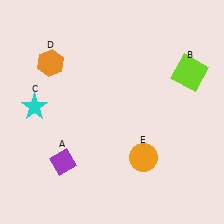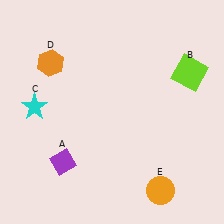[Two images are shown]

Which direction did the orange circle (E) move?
The orange circle (E) moved down.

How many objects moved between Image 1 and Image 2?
1 object moved between the two images.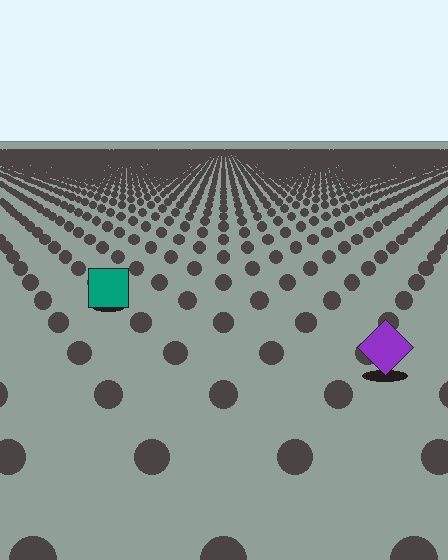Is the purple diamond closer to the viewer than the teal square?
Yes. The purple diamond is closer — you can tell from the texture gradient: the ground texture is coarser near it.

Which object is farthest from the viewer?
The teal square is farthest from the viewer. It appears smaller and the ground texture around it is denser.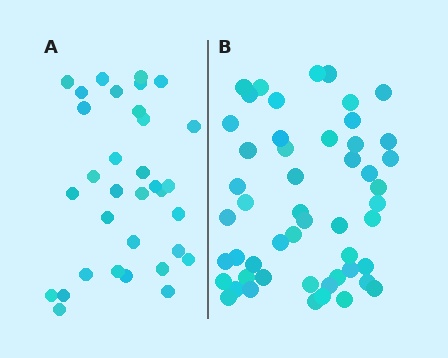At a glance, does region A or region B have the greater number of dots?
Region B (the right region) has more dots.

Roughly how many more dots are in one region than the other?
Region B has approximately 20 more dots than region A.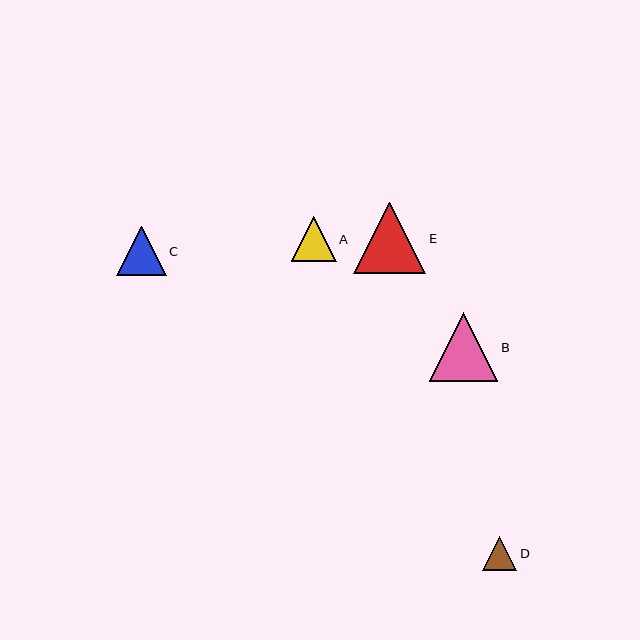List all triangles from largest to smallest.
From largest to smallest: E, B, C, A, D.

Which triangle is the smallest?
Triangle D is the smallest with a size of approximately 34 pixels.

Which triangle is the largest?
Triangle E is the largest with a size of approximately 72 pixels.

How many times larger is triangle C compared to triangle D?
Triangle C is approximately 1.5 times the size of triangle D.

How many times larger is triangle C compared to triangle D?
Triangle C is approximately 1.5 times the size of triangle D.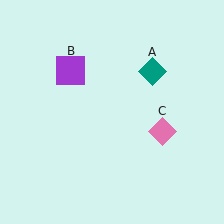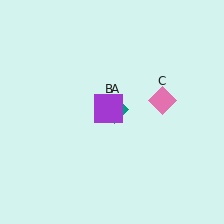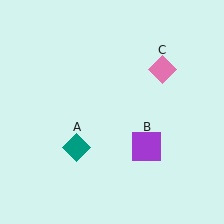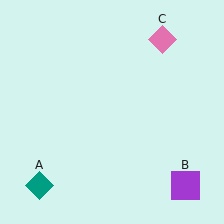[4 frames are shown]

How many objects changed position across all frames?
3 objects changed position: teal diamond (object A), purple square (object B), pink diamond (object C).